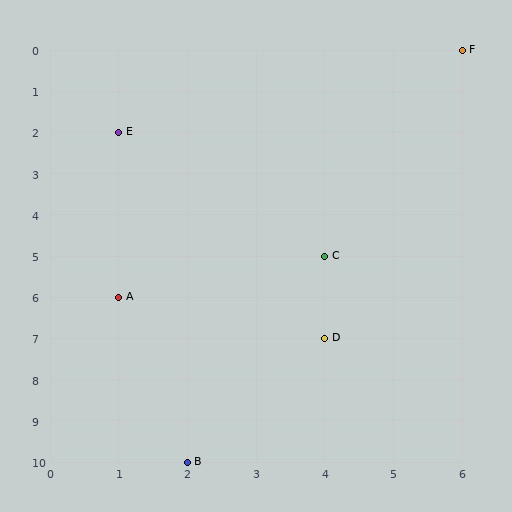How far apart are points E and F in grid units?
Points E and F are 5 columns and 2 rows apart (about 5.4 grid units diagonally).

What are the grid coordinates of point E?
Point E is at grid coordinates (1, 2).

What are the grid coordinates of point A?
Point A is at grid coordinates (1, 6).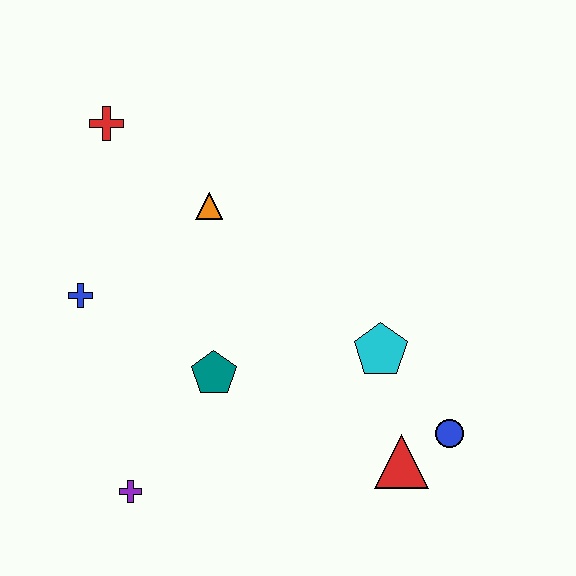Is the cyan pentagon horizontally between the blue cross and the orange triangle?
No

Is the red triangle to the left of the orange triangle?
No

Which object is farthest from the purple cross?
The red cross is farthest from the purple cross.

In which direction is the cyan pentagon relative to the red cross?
The cyan pentagon is to the right of the red cross.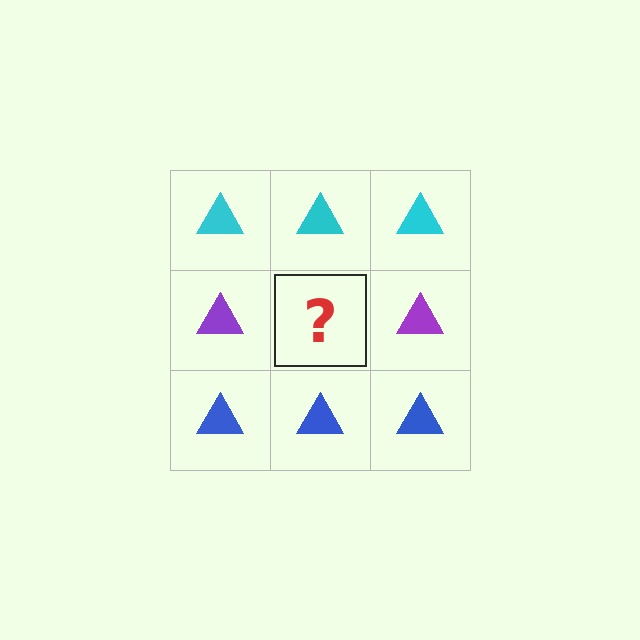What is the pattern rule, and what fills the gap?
The rule is that each row has a consistent color. The gap should be filled with a purple triangle.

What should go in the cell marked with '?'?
The missing cell should contain a purple triangle.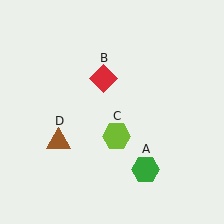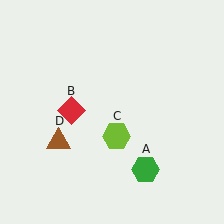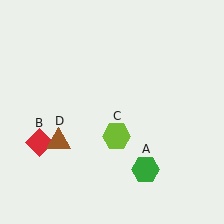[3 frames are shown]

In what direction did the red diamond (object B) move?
The red diamond (object B) moved down and to the left.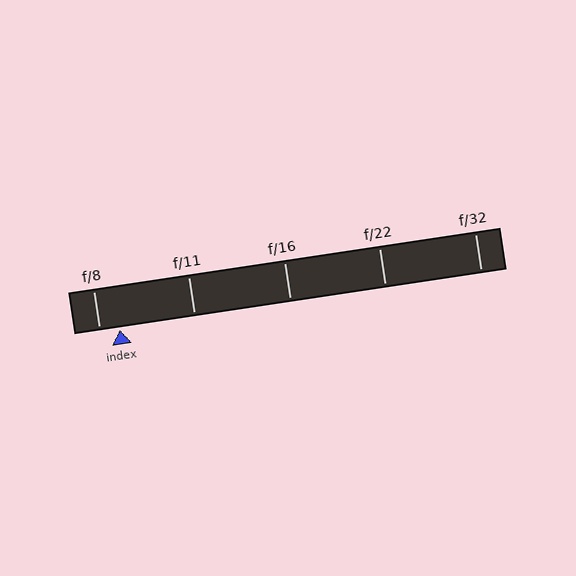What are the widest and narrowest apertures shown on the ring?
The widest aperture shown is f/8 and the narrowest is f/32.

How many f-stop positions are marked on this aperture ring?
There are 5 f-stop positions marked.